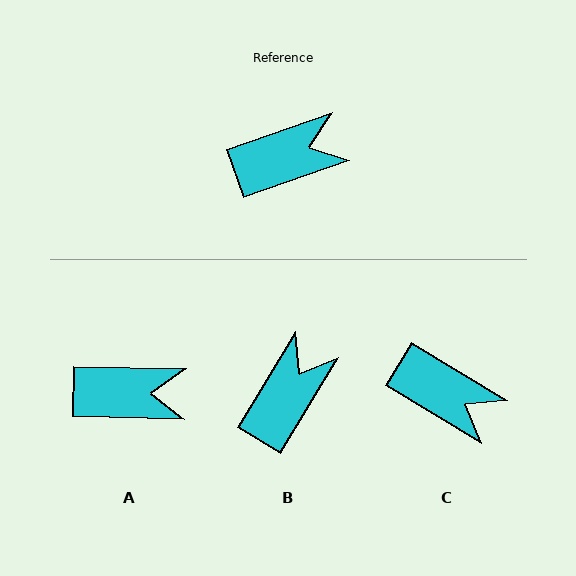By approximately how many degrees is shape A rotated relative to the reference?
Approximately 20 degrees clockwise.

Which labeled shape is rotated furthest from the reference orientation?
C, about 50 degrees away.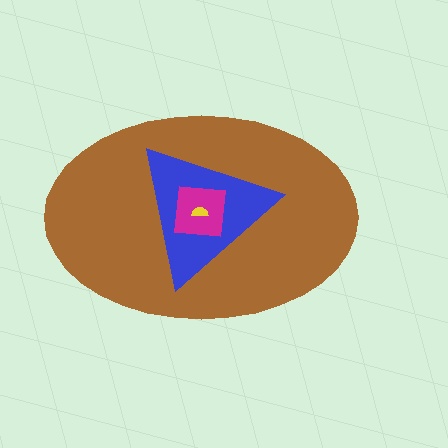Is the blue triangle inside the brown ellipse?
Yes.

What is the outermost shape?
The brown ellipse.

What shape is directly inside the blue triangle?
The magenta square.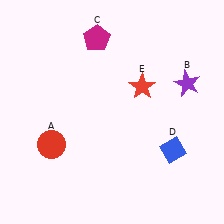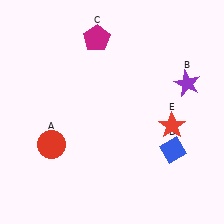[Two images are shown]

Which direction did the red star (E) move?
The red star (E) moved down.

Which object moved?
The red star (E) moved down.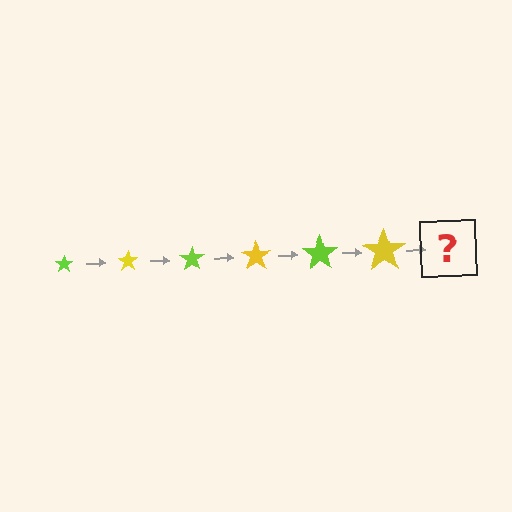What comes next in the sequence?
The next element should be a lime star, larger than the previous one.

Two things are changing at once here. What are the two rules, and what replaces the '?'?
The two rules are that the star grows larger each step and the color cycles through lime and yellow. The '?' should be a lime star, larger than the previous one.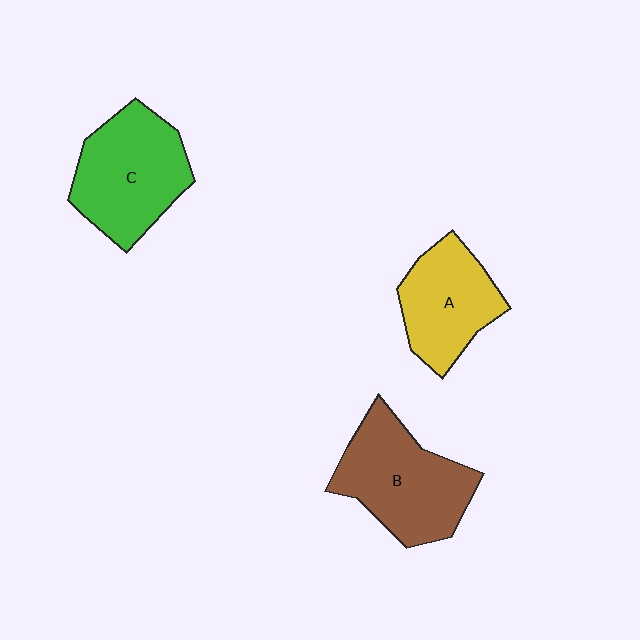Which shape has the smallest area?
Shape A (yellow).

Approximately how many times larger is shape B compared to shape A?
Approximately 1.3 times.